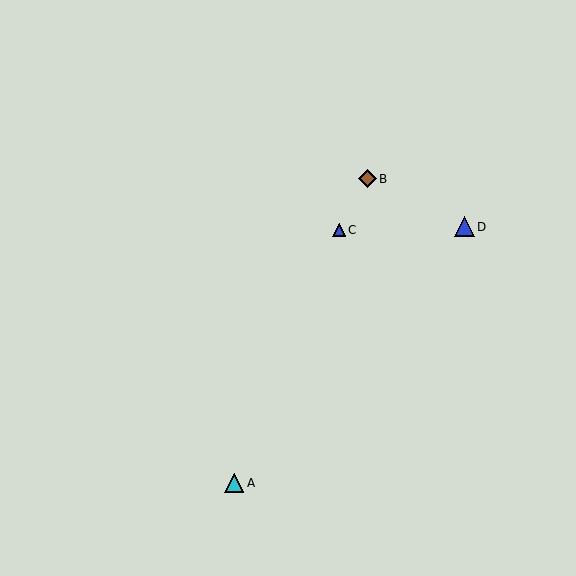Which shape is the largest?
The blue triangle (labeled D) is the largest.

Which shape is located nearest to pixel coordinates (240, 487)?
The cyan triangle (labeled A) at (234, 483) is nearest to that location.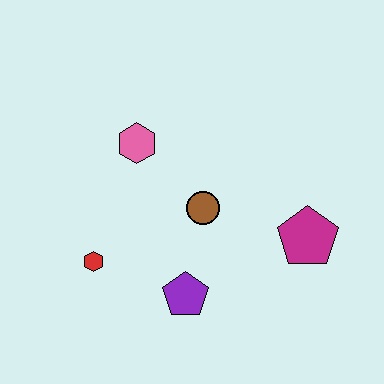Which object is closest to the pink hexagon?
The brown circle is closest to the pink hexagon.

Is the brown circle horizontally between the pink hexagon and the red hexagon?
No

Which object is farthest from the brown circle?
The red hexagon is farthest from the brown circle.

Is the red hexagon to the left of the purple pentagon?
Yes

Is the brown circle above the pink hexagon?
No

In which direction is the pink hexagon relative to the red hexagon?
The pink hexagon is above the red hexagon.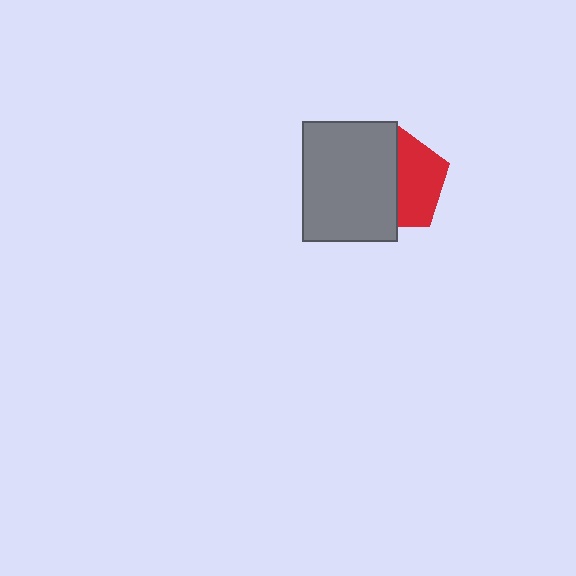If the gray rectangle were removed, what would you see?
You would see the complete red pentagon.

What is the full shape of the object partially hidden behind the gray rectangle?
The partially hidden object is a red pentagon.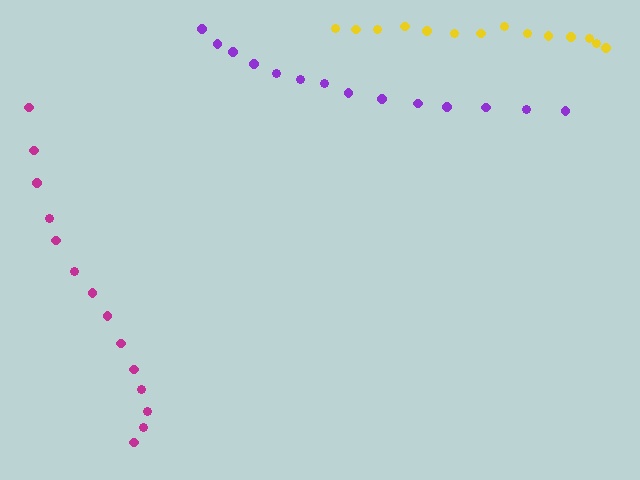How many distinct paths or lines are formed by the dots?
There are 3 distinct paths.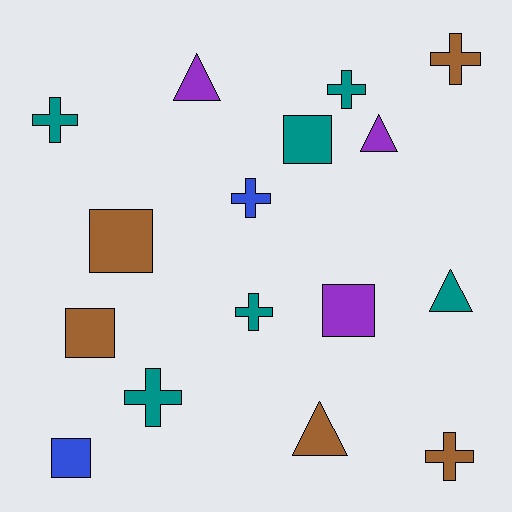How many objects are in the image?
There are 16 objects.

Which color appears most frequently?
Teal, with 6 objects.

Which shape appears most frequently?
Cross, with 7 objects.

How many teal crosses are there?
There are 4 teal crosses.